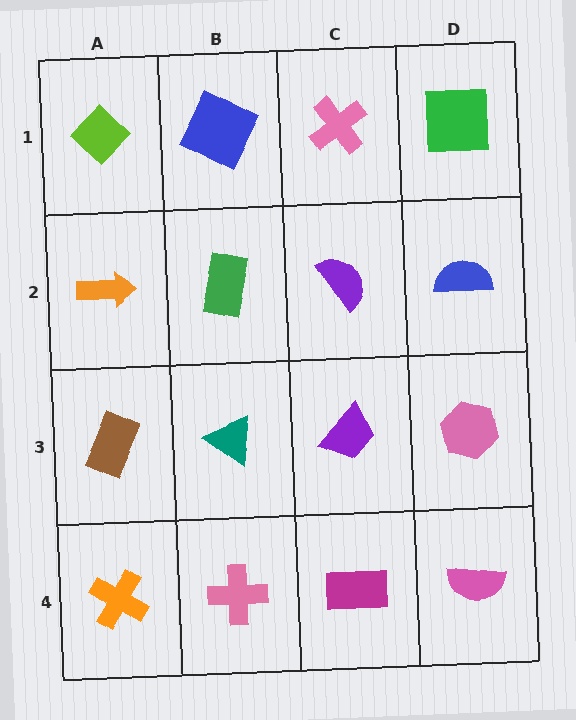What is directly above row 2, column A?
A lime diamond.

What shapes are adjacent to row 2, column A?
A lime diamond (row 1, column A), a brown rectangle (row 3, column A), a green rectangle (row 2, column B).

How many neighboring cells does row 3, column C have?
4.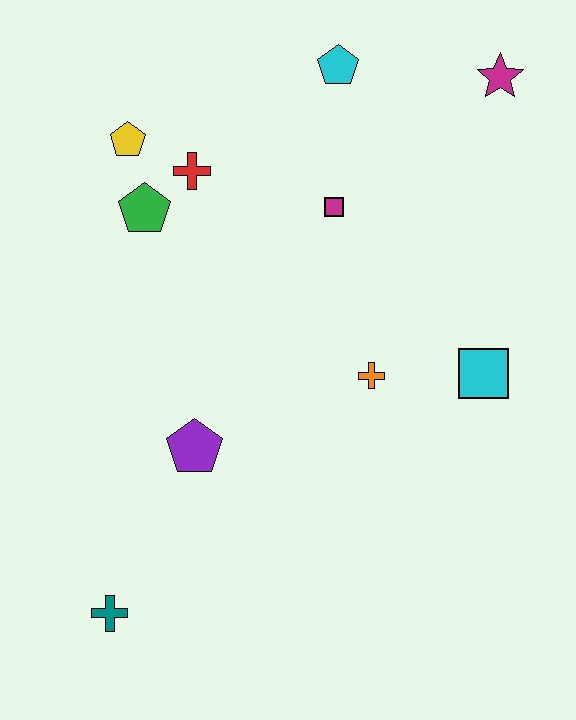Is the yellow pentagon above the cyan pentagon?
No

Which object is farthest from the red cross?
The teal cross is farthest from the red cross.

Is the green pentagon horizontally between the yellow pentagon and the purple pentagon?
Yes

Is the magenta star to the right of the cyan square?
Yes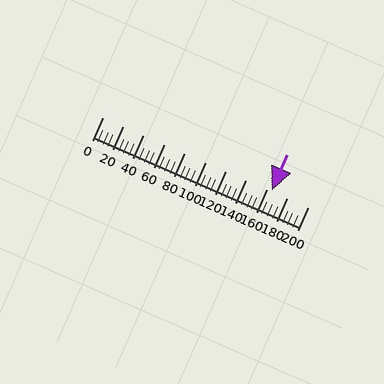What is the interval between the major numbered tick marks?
The major tick marks are spaced 20 units apart.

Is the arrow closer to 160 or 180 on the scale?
The arrow is closer to 160.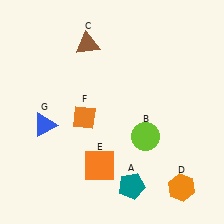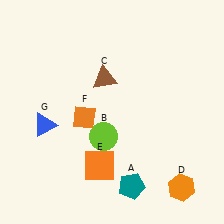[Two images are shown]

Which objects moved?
The objects that moved are: the lime circle (B), the brown triangle (C).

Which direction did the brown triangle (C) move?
The brown triangle (C) moved down.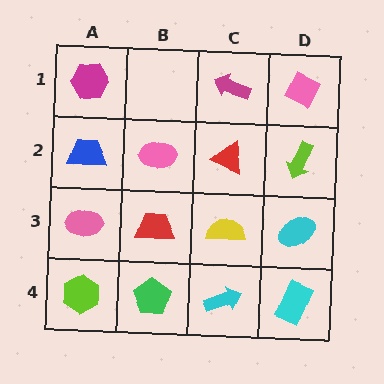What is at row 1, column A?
A magenta hexagon.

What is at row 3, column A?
A pink ellipse.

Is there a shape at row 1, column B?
No, that cell is empty.